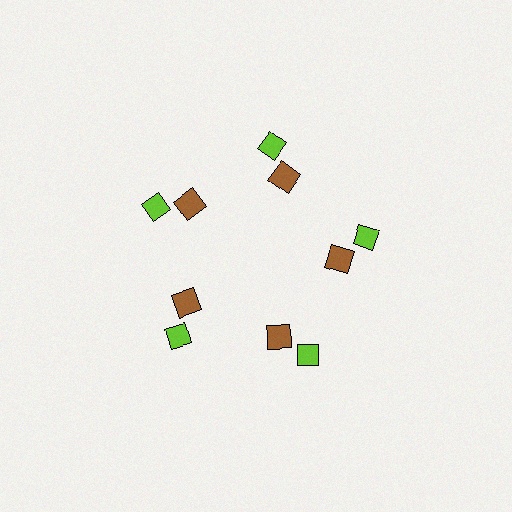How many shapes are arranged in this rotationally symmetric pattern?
There are 10 shapes, arranged in 5 groups of 2.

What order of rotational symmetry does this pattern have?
This pattern has 5-fold rotational symmetry.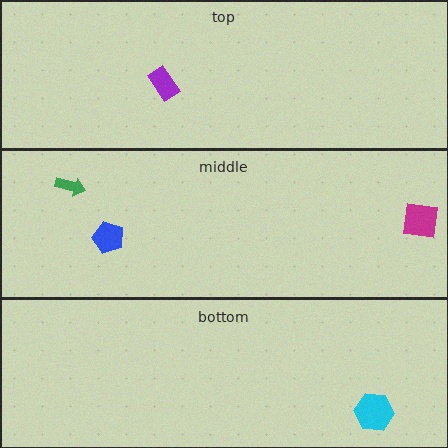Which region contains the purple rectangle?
The top region.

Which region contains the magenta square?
The middle region.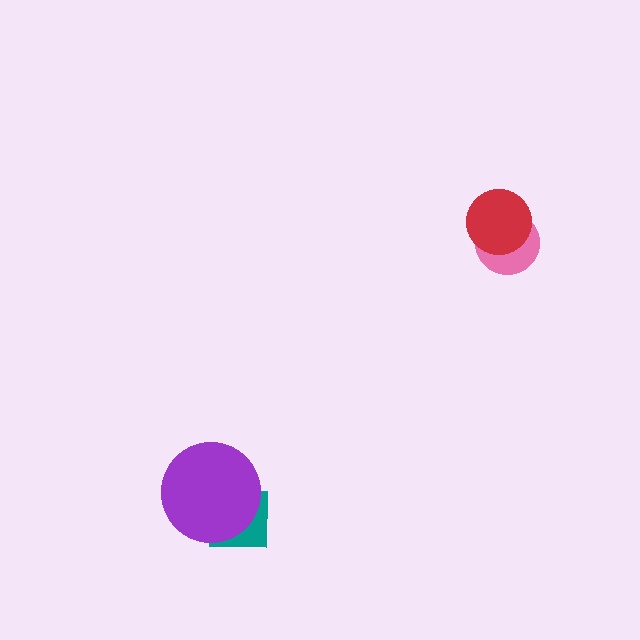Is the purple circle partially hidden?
No, no other shape covers it.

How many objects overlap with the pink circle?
1 object overlaps with the pink circle.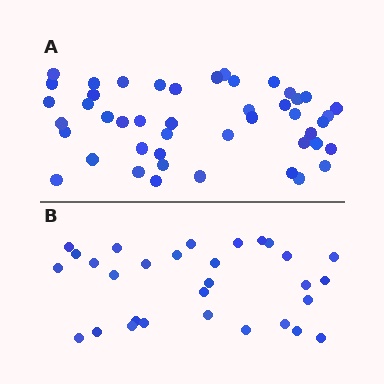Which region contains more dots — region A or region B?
Region A (the top region) has more dots.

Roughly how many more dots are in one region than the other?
Region A has approximately 15 more dots than region B.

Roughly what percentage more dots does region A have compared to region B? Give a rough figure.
About 55% more.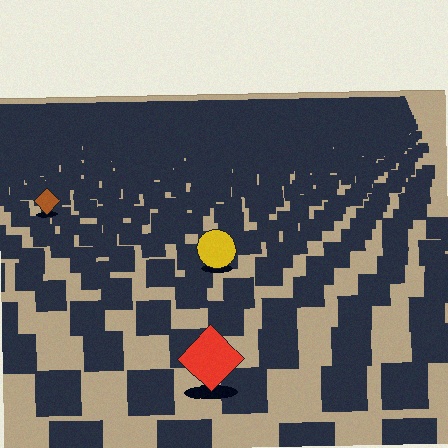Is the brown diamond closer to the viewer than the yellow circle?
No. The yellow circle is closer — you can tell from the texture gradient: the ground texture is coarser near it.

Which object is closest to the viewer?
The red diamond is closest. The texture marks near it are larger and more spread out.